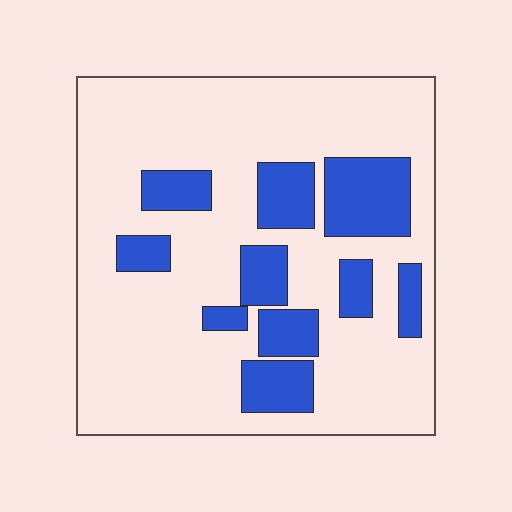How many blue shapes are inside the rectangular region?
10.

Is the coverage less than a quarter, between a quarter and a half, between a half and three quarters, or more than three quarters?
Less than a quarter.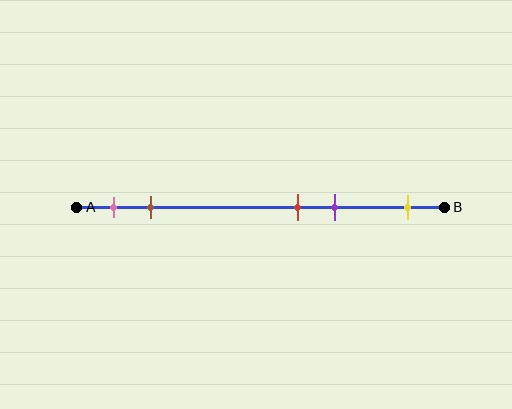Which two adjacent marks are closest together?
The red and purple marks are the closest adjacent pair.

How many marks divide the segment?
There are 5 marks dividing the segment.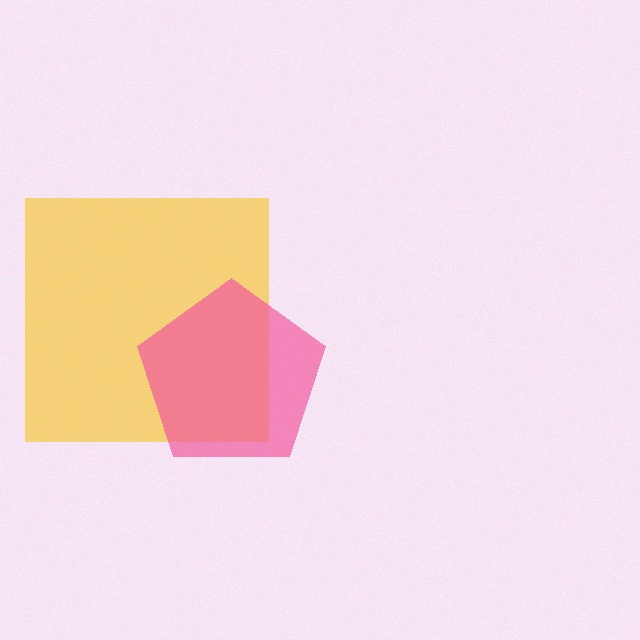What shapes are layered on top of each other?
The layered shapes are: a yellow square, a pink pentagon.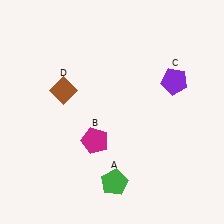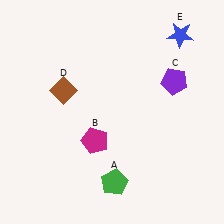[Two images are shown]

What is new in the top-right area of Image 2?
A blue star (E) was added in the top-right area of Image 2.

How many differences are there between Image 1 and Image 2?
There is 1 difference between the two images.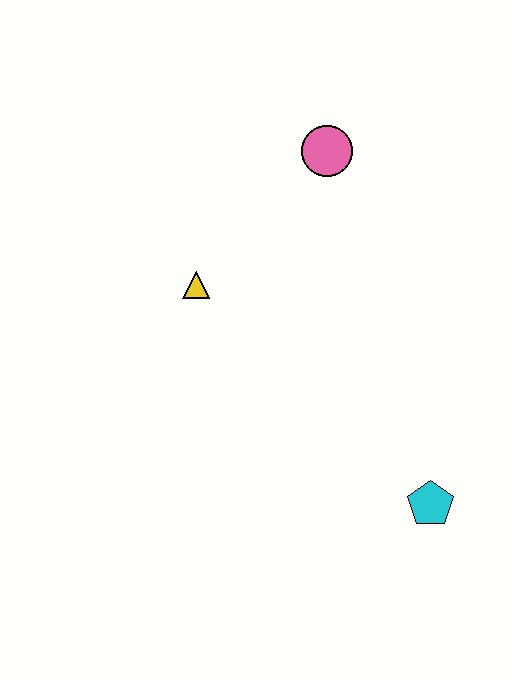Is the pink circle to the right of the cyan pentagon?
No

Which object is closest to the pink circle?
The yellow triangle is closest to the pink circle.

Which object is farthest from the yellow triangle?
The cyan pentagon is farthest from the yellow triangle.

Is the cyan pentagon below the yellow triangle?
Yes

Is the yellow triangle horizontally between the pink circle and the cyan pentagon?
No